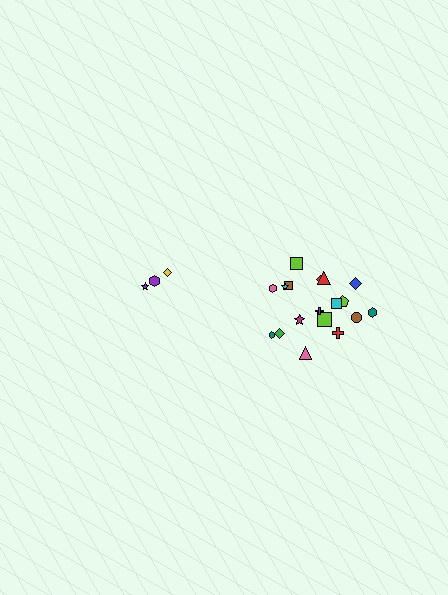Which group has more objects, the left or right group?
The right group.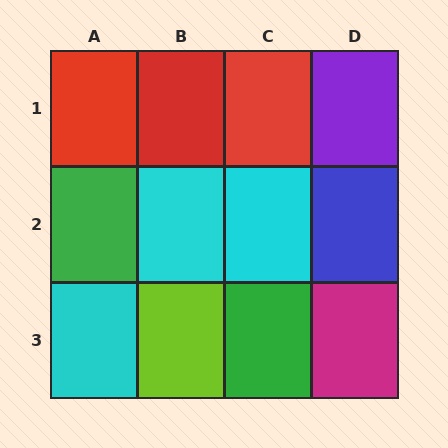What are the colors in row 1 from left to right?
Red, red, red, purple.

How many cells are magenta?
1 cell is magenta.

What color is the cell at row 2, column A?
Green.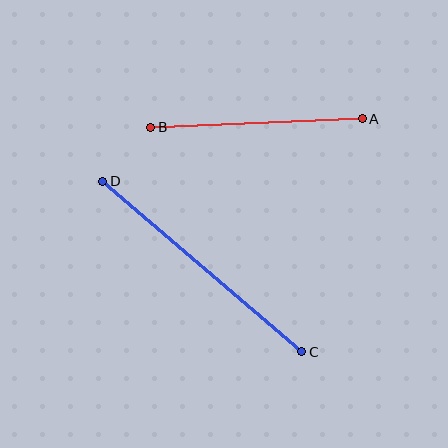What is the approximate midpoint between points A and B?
The midpoint is at approximately (256, 123) pixels.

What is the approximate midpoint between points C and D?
The midpoint is at approximately (202, 267) pixels.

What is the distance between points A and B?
The distance is approximately 212 pixels.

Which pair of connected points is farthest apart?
Points C and D are farthest apart.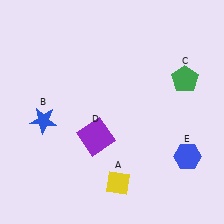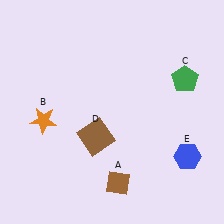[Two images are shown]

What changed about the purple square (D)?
In Image 1, D is purple. In Image 2, it changed to brown.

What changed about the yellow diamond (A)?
In Image 1, A is yellow. In Image 2, it changed to brown.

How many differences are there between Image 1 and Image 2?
There are 3 differences between the two images.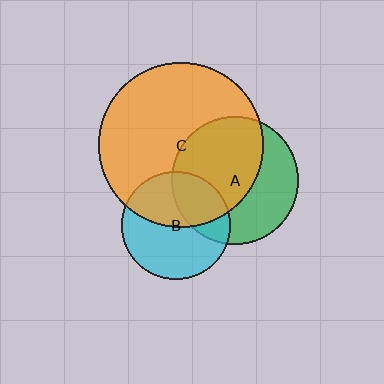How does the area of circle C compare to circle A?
Approximately 1.7 times.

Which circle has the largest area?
Circle C (orange).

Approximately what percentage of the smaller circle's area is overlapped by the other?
Approximately 45%.